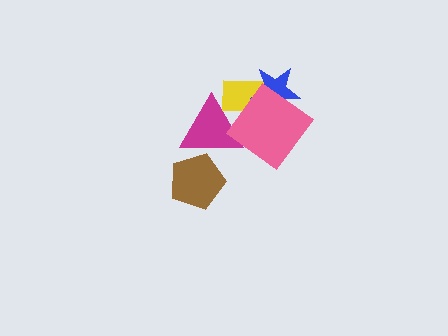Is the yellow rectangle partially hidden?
Yes, it is partially covered by another shape.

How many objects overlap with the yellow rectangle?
3 objects overlap with the yellow rectangle.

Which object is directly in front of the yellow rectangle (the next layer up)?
The blue star is directly in front of the yellow rectangle.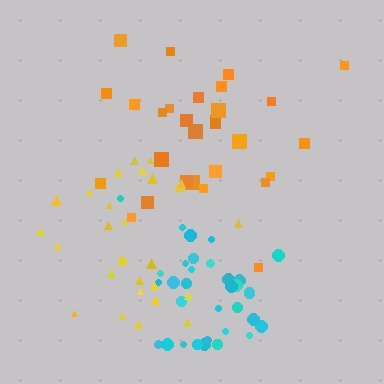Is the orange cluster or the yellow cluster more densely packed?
Yellow.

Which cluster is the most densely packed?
Cyan.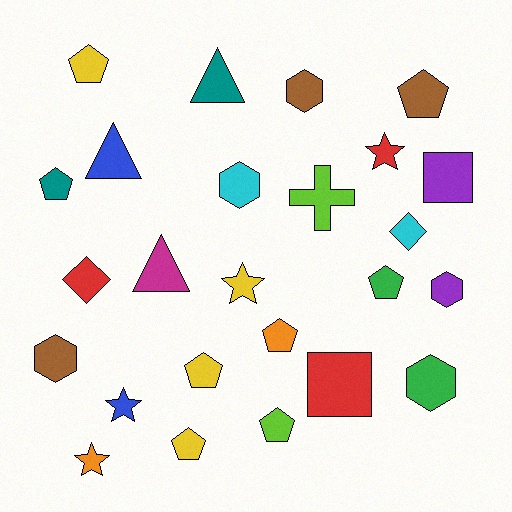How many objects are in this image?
There are 25 objects.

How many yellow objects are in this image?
There are 4 yellow objects.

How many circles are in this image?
There are no circles.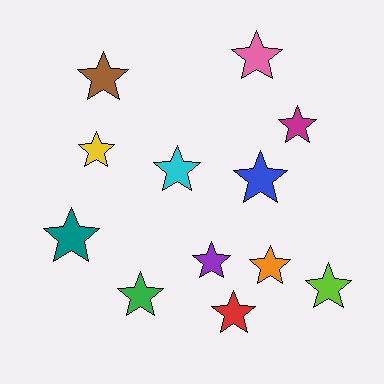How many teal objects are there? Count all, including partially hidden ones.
There is 1 teal object.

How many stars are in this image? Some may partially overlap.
There are 12 stars.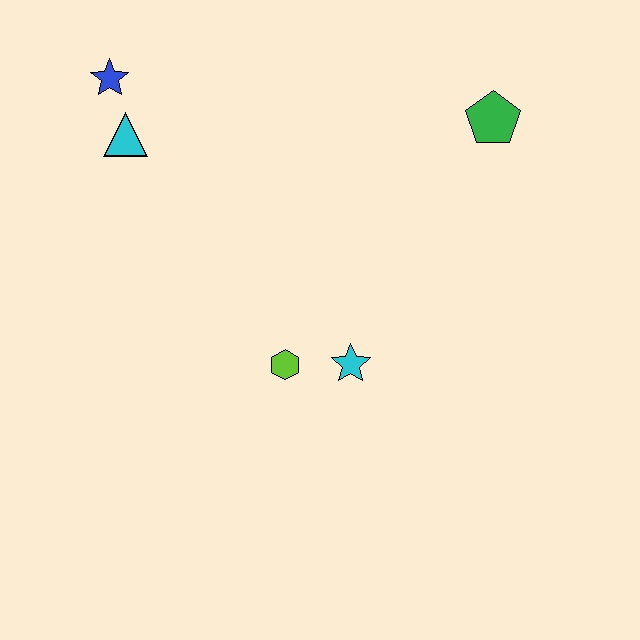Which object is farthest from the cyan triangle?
The green pentagon is farthest from the cyan triangle.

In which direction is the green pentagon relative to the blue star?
The green pentagon is to the right of the blue star.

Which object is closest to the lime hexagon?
The cyan star is closest to the lime hexagon.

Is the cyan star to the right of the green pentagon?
No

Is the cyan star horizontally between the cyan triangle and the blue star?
No